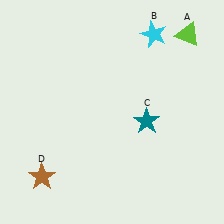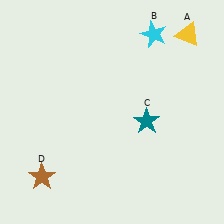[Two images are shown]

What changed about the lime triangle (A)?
In Image 1, A is lime. In Image 2, it changed to yellow.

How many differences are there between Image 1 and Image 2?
There is 1 difference between the two images.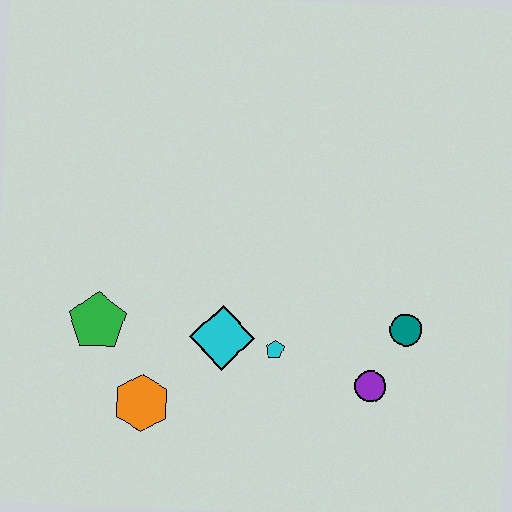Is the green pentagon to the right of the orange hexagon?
No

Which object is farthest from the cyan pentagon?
The green pentagon is farthest from the cyan pentagon.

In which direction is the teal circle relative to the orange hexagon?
The teal circle is to the right of the orange hexagon.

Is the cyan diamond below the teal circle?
Yes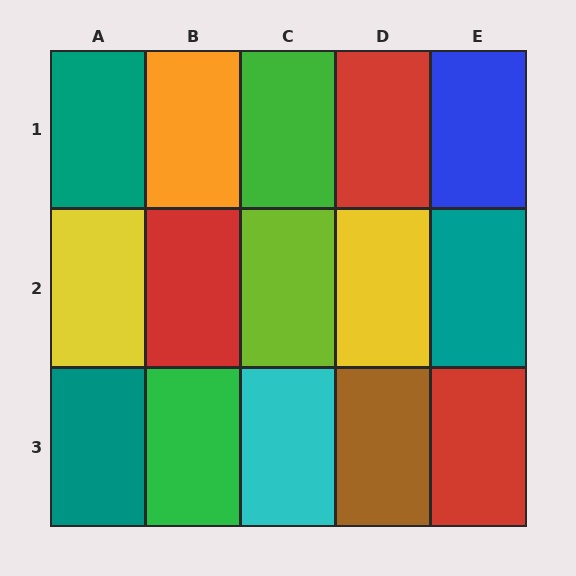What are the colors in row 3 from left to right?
Teal, green, cyan, brown, red.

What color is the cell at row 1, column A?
Teal.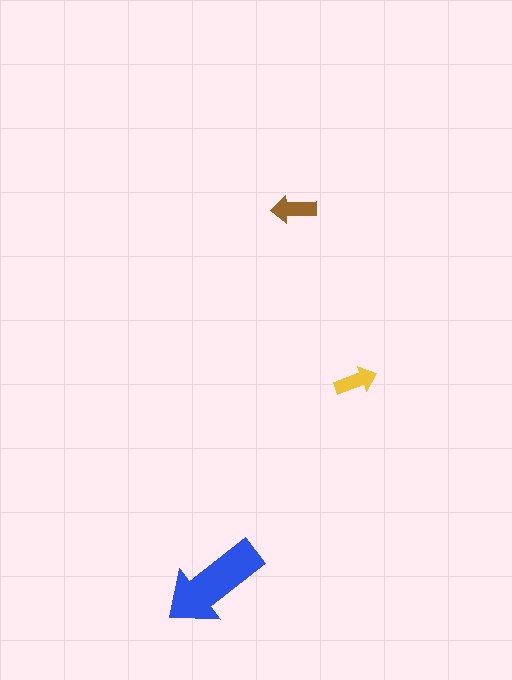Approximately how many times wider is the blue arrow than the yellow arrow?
About 2.5 times wider.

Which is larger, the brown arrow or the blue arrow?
The blue one.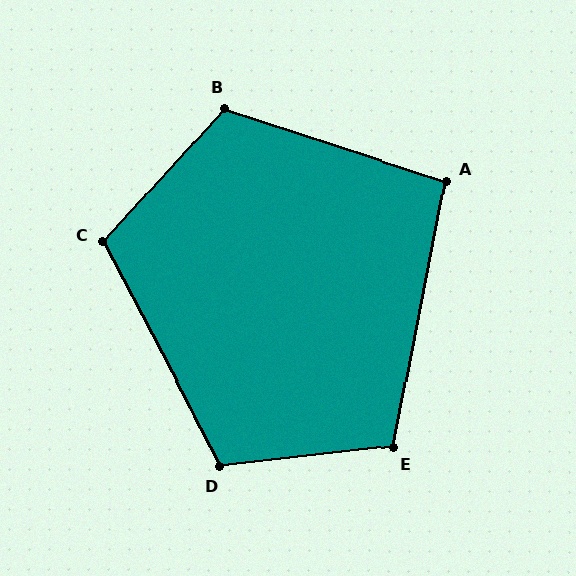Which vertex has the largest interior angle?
B, at approximately 114 degrees.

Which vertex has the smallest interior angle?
A, at approximately 97 degrees.